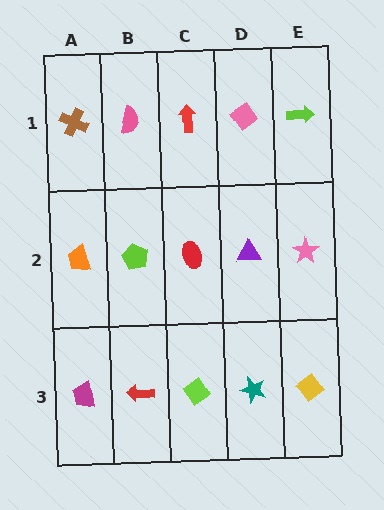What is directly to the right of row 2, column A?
A lime pentagon.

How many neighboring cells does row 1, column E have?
2.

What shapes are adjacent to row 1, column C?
A red ellipse (row 2, column C), a pink semicircle (row 1, column B), a pink diamond (row 1, column D).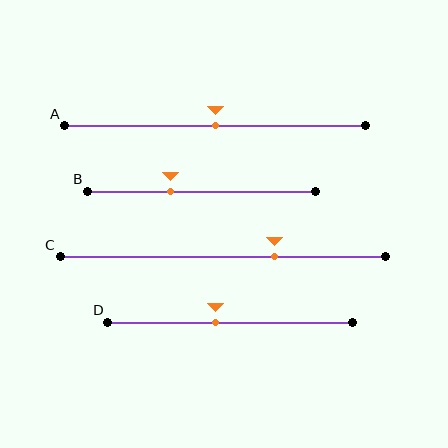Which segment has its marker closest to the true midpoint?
Segment A has its marker closest to the true midpoint.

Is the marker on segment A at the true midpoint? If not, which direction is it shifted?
Yes, the marker on segment A is at the true midpoint.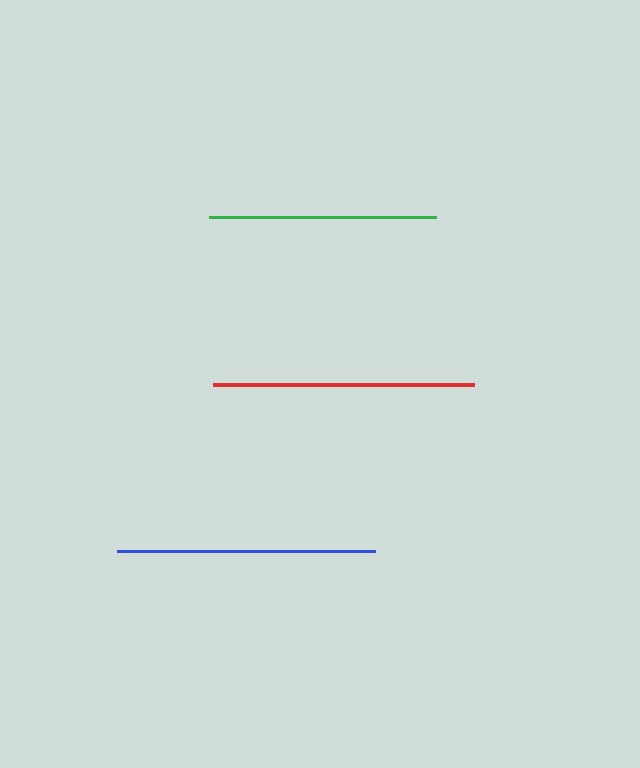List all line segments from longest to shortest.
From longest to shortest: red, blue, green.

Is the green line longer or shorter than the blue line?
The blue line is longer than the green line.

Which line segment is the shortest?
The green line is the shortest at approximately 227 pixels.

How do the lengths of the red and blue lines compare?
The red and blue lines are approximately the same length.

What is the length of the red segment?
The red segment is approximately 261 pixels long.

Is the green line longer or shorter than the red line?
The red line is longer than the green line.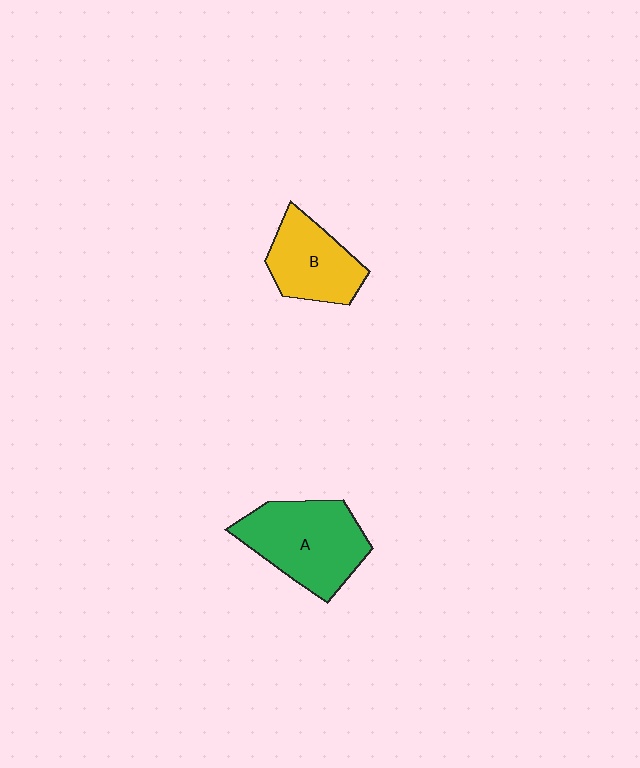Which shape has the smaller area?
Shape B (yellow).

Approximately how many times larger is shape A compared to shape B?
Approximately 1.4 times.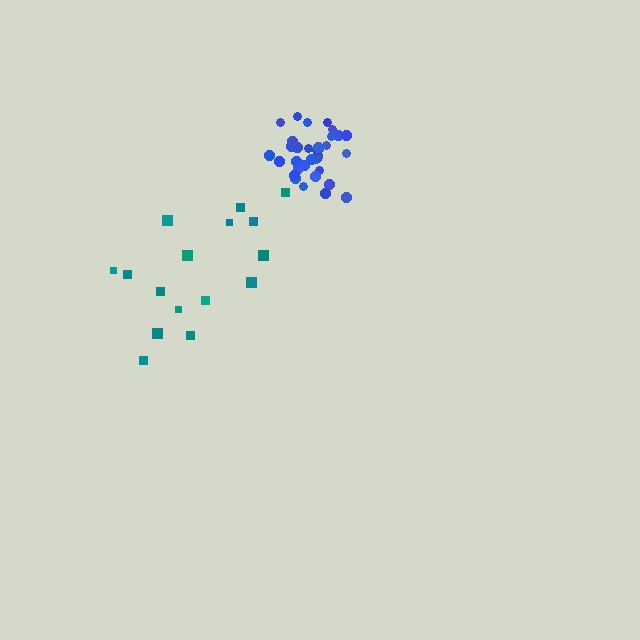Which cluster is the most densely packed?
Blue.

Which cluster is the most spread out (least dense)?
Teal.